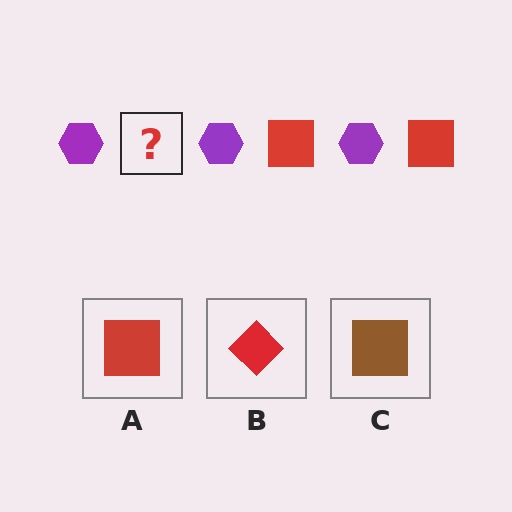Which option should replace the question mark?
Option A.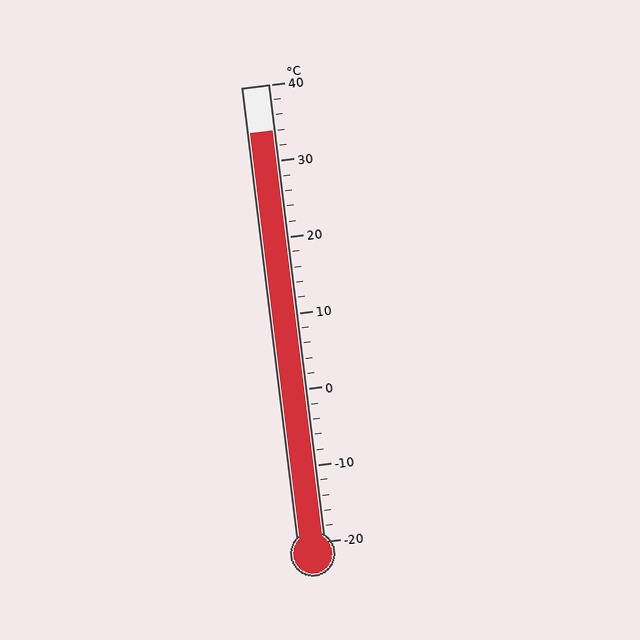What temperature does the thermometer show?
The thermometer shows approximately 34°C.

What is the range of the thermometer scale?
The thermometer scale ranges from -20°C to 40°C.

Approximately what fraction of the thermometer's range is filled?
The thermometer is filled to approximately 90% of its range.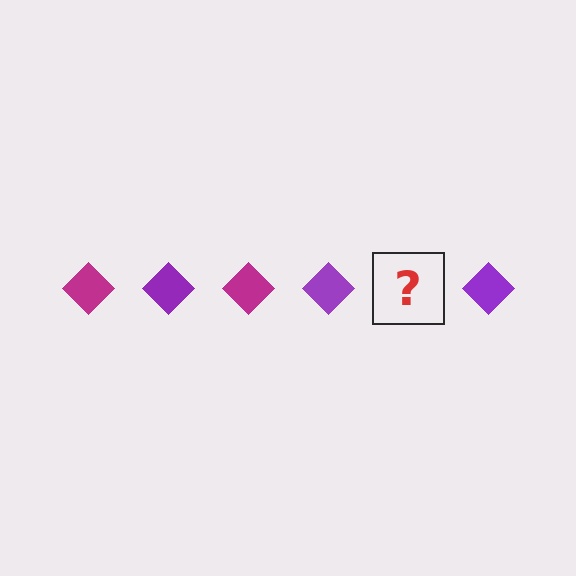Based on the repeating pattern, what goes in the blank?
The blank should be a magenta diamond.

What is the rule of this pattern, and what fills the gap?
The rule is that the pattern cycles through magenta, purple diamonds. The gap should be filled with a magenta diamond.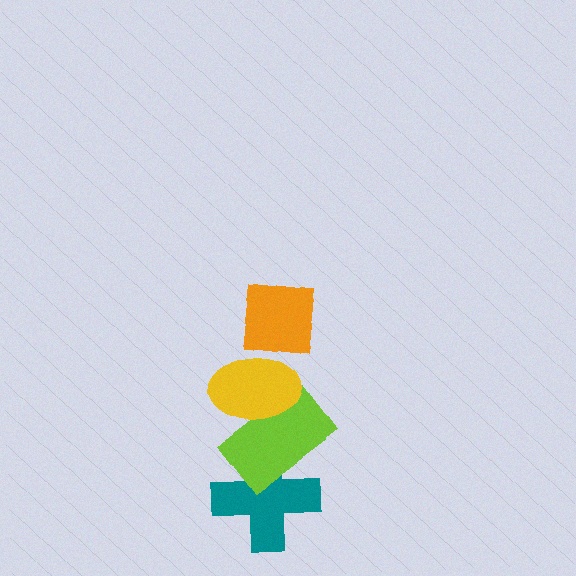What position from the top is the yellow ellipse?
The yellow ellipse is 2nd from the top.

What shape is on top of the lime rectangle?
The yellow ellipse is on top of the lime rectangle.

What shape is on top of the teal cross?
The lime rectangle is on top of the teal cross.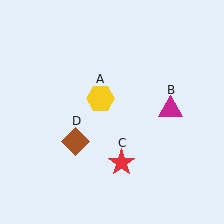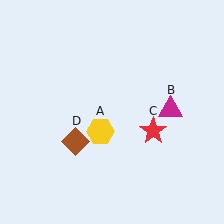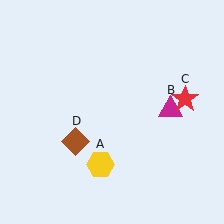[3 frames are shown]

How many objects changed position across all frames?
2 objects changed position: yellow hexagon (object A), red star (object C).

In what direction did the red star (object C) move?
The red star (object C) moved up and to the right.